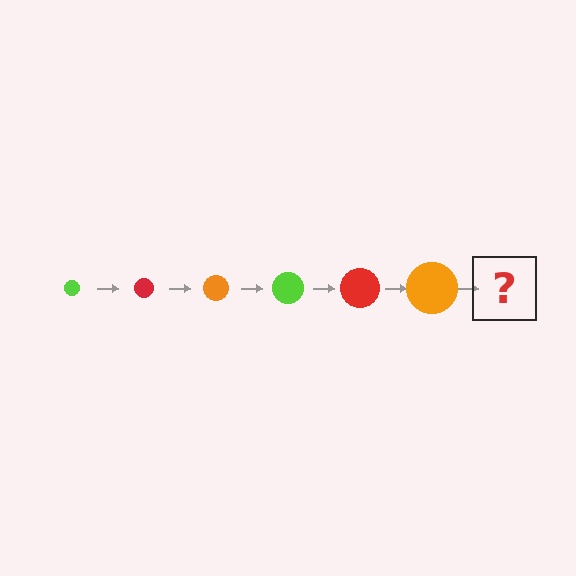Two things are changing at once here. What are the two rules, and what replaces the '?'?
The two rules are that the circle grows larger each step and the color cycles through lime, red, and orange. The '?' should be a lime circle, larger than the previous one.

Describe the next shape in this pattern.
It should be a lime circle, larger than the previous one.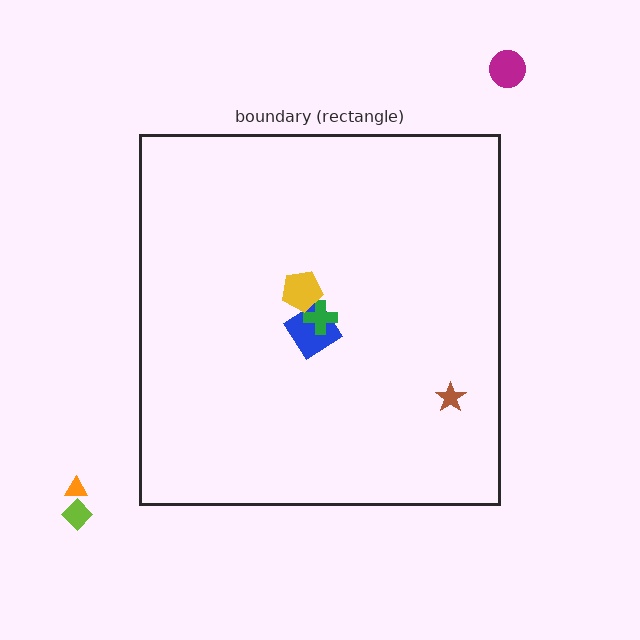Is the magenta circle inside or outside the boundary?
Outside.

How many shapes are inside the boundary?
4 inside, 3 outside.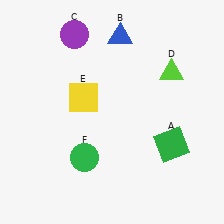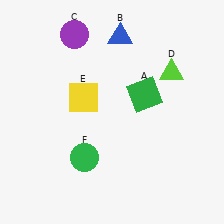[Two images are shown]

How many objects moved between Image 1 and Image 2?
1 object moved between the two images.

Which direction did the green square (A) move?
The green square (A) moved up.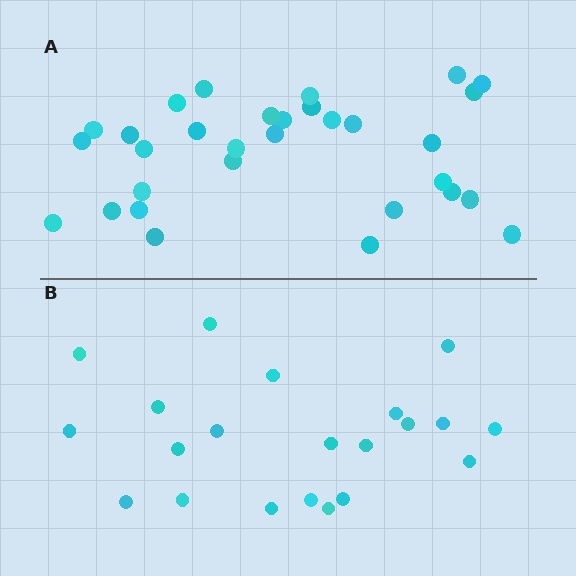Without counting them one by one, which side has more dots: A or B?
Region A (the top region) has more dots.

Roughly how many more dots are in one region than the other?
Region A has roughly 10 or so more dots than region B.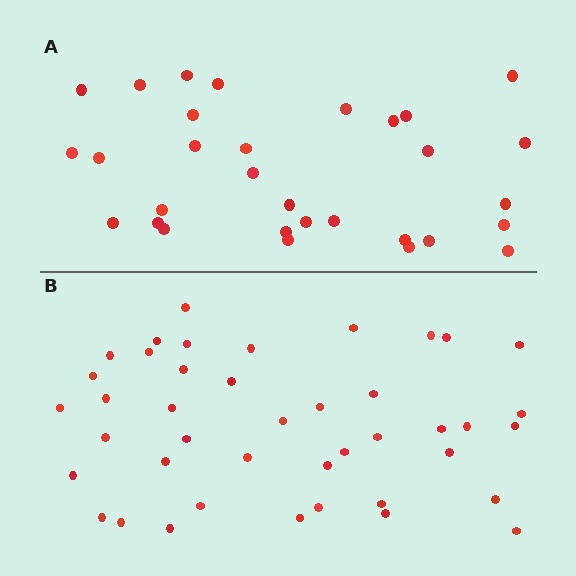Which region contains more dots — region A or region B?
Region B (the bottom region) has more dots.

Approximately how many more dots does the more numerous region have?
Region B has roughly 12 or so more dots than region A.